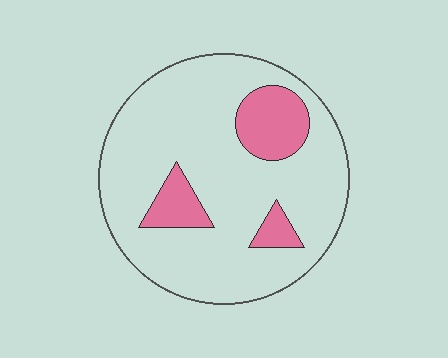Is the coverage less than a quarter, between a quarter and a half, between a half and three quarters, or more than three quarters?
Less than a quarter.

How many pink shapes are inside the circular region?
3.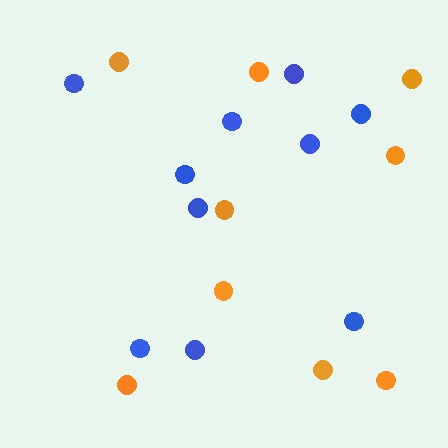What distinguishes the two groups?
There are 2 groups: one group of blue circles (10) and one group of orange circles (9).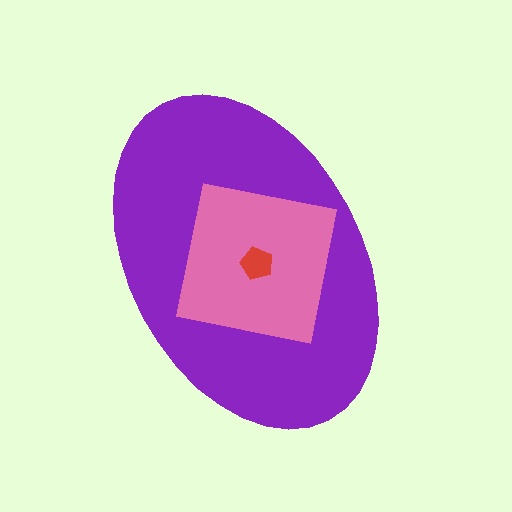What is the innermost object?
The red pentagon.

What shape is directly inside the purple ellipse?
The pink square.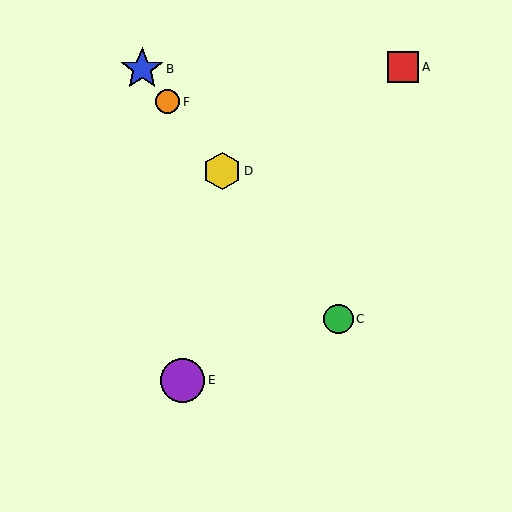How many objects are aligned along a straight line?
4 objects (B, C, D, F) are aligned along a straight line.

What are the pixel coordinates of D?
Object D is at (222, 171).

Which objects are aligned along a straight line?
Objects B, C, D, F are aligned along a straight line.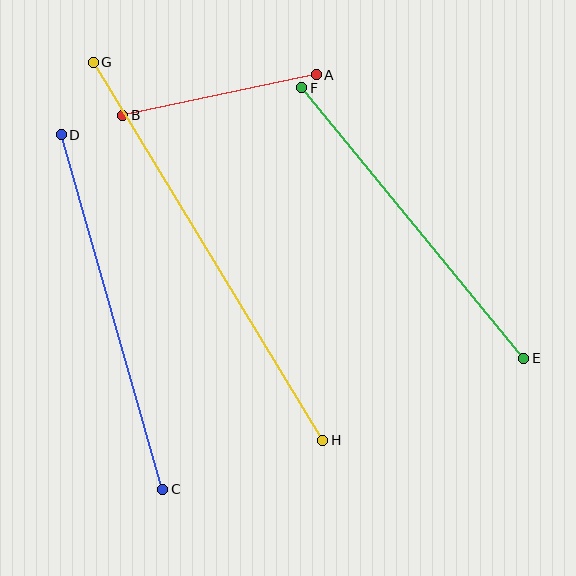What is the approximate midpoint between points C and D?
The midpoint is at approximately (112, 312) pixels.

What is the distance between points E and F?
The distance is approximately 350 pixels.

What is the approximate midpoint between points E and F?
The midpoint is at approximately (413, 223) pixels.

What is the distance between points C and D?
The distance is approximately 369 pixels.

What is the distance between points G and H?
The distance is approximately 442 pixels.